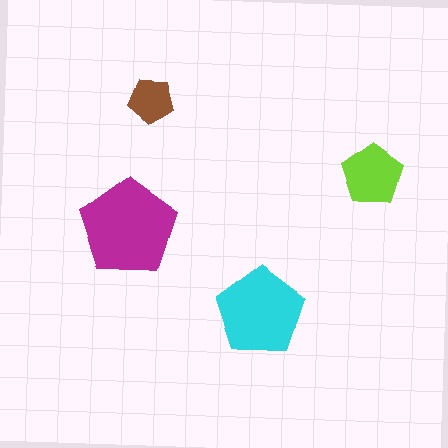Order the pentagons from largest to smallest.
the magenta one, the cyan one, the lime one, the brown one.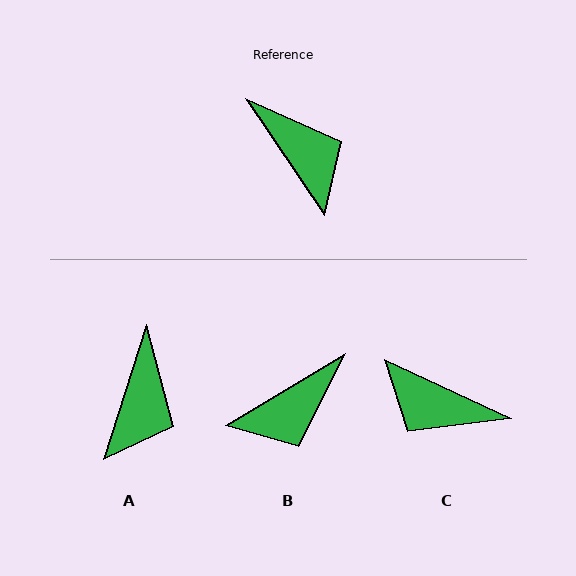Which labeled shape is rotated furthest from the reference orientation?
C, about 149 degrees away.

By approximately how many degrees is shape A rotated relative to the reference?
Approximately 52 degrees clockwise.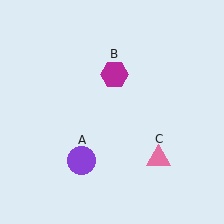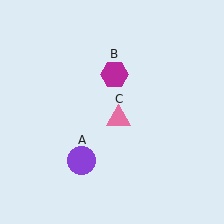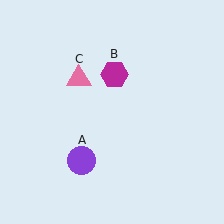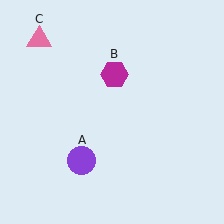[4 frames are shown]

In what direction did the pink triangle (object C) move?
The pink triangle (object C) moved up and to the left.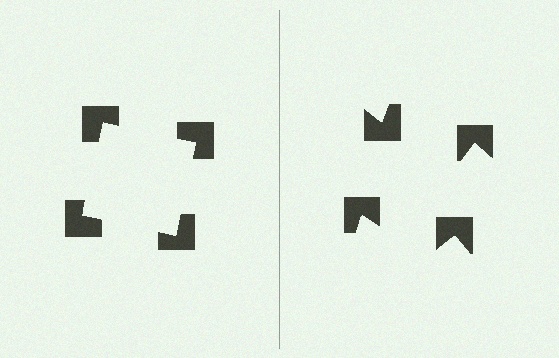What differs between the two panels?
The notched squares are positioned identically on both sides; only the wedge orientations differ. On the left they align to a square; on the right they are misaligned.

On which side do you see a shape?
An illusory square appears on the left side. On the right side the wedge cuts are rotated, so no coherent shape forms.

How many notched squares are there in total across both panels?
8 — 4 on each side.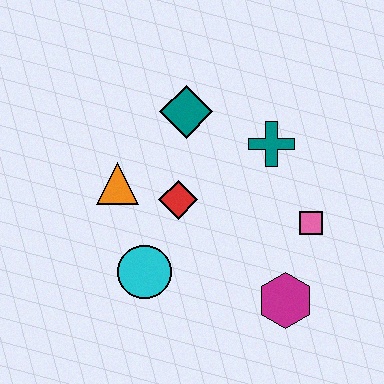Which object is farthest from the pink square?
The orange triangle is farthest from the pink square.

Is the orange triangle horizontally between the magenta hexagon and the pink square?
No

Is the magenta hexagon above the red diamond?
No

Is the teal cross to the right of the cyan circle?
Yes